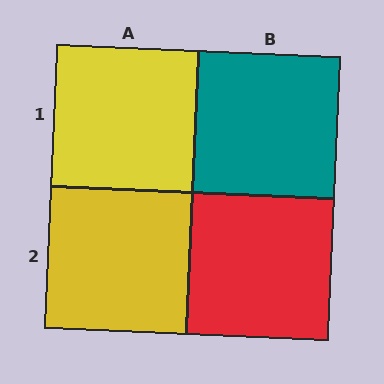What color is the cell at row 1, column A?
Yellow.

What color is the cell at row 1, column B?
Teal.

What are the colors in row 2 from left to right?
Yellow, red.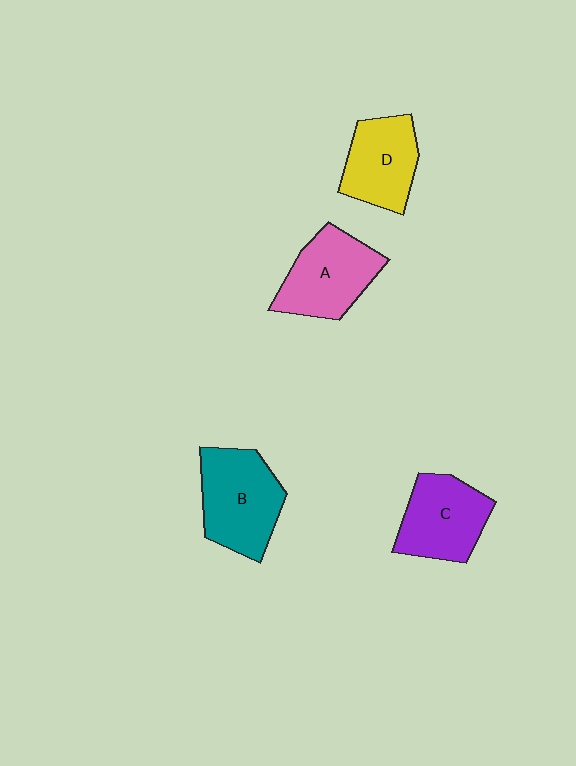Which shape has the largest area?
Shape B (teal).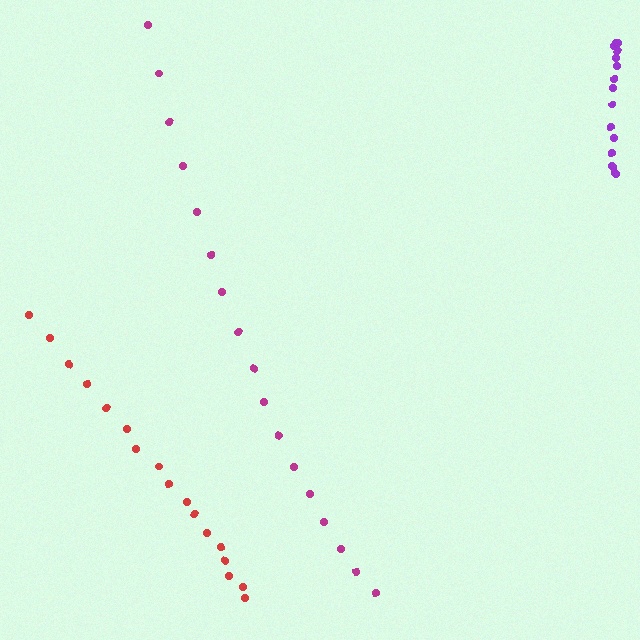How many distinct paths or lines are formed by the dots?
There are 3 distinct paths.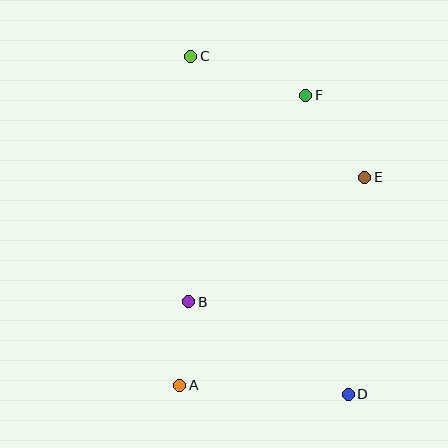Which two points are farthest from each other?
Points C and D are farthest from each other.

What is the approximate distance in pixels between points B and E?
The distance between B and E is approximately 215 pixels.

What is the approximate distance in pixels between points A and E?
The distance between A and E is approximately 278 pixels.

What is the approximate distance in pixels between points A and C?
The distance between A and C is approximately 329 pixels.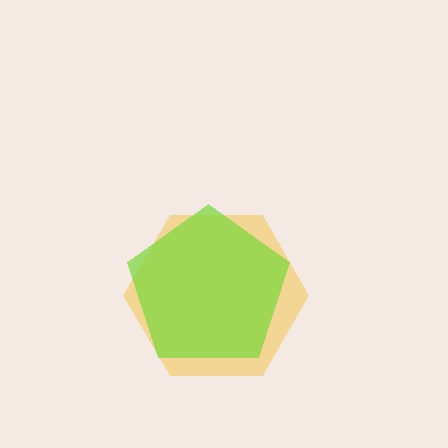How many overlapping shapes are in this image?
There are 2 overlapping shapes in the image.